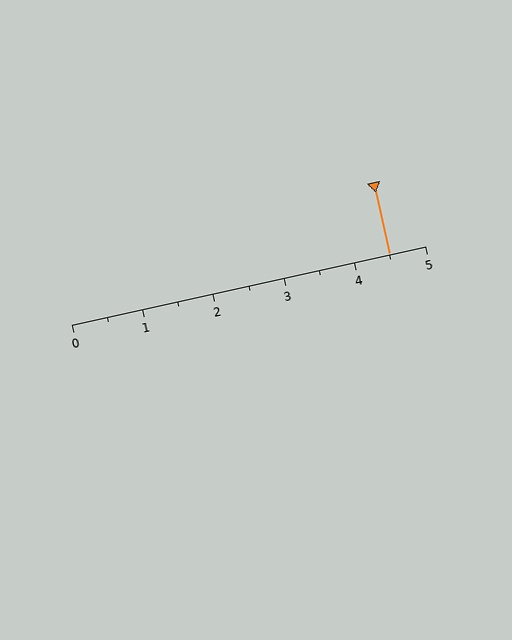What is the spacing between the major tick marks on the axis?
The major ticks are spaced 1 apart.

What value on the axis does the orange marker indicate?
The marker indicates approximately 4.5.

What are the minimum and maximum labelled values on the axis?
The axis runs from 0 to 5.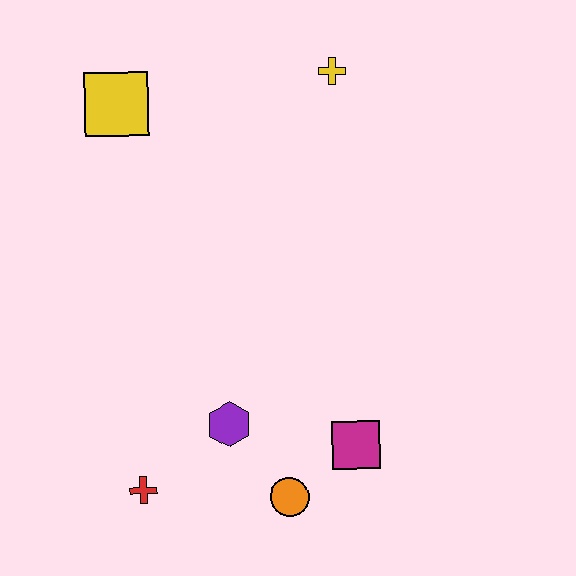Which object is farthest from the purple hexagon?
The yellow cross is farthest from the purple hexagon.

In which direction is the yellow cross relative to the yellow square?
The yellow cross is to the right of the yellow square.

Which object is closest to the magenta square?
The orange circle is closest to the magenta square.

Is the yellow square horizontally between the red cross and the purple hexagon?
No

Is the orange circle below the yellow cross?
Yes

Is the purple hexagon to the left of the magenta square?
Yes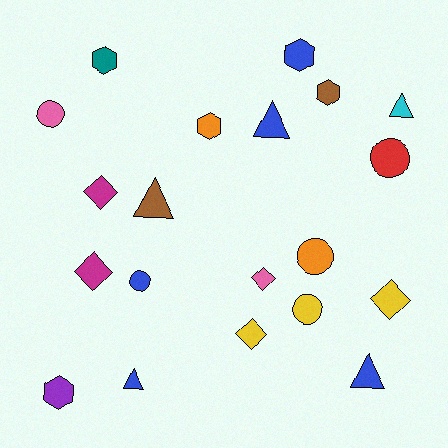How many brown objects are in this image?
There are 2 brown objects.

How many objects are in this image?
There are 20 objects.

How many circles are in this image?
There are 5 circles.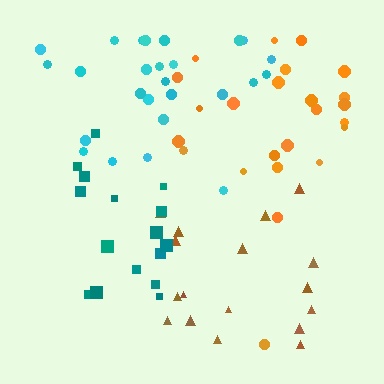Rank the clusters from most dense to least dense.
teal, orange, brown, cyan.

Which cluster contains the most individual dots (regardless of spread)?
Cyan (26).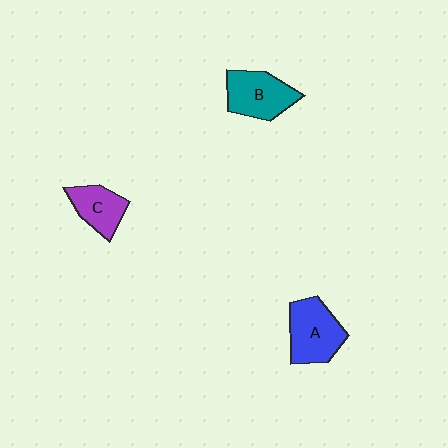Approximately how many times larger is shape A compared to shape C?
Approximately 1.4 times.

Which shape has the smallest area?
Shape C (purple).